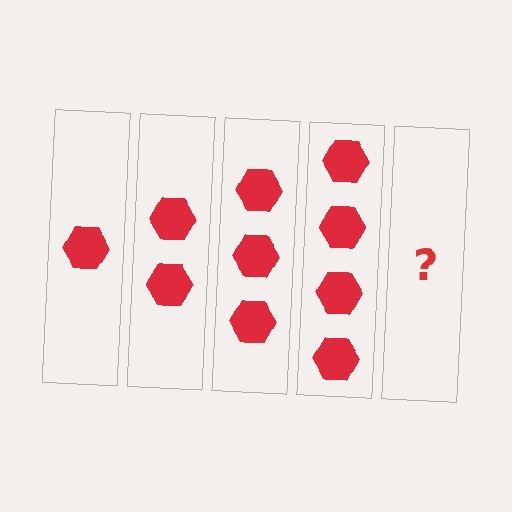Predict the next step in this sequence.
The next step is 5 hexagons.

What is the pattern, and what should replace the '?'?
The pattern is that each step adds one more hexagon. The '?' should be 5 hexagons.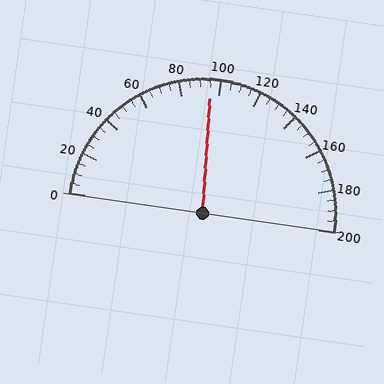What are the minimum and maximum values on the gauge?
The gauge ranges from 0 to 200.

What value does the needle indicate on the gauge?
The needle indicates approximately 95.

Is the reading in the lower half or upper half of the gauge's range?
The reading is in the lower half of the range (0 to 200).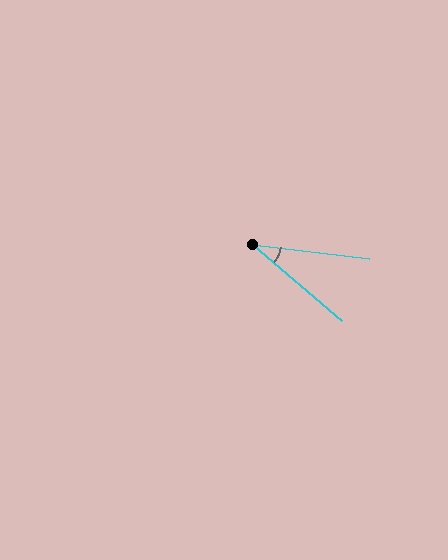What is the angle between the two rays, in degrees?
Approximately 34 degrees.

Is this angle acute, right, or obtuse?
It is acute.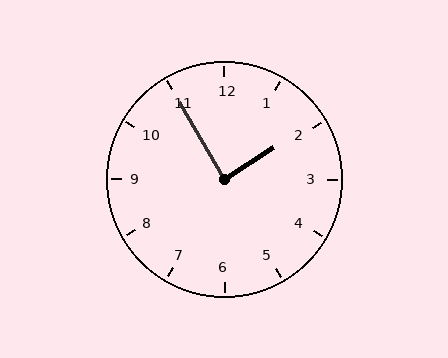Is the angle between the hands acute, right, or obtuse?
It is right.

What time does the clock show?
1:55.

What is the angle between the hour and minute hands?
Approximately 88 degrees.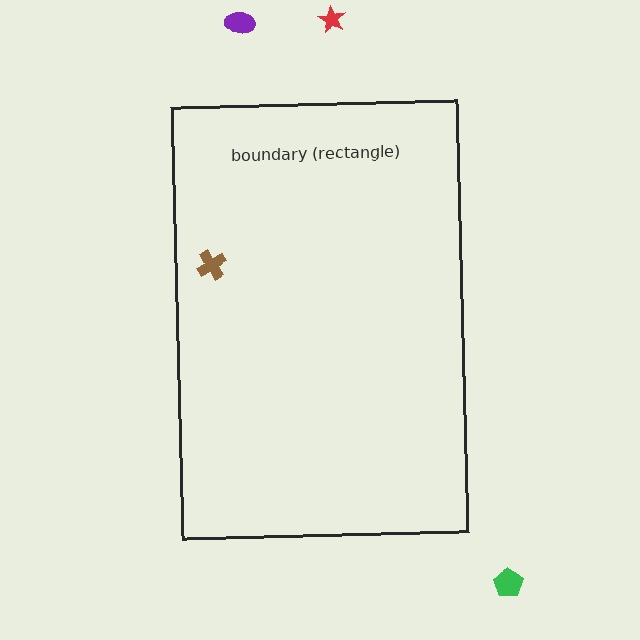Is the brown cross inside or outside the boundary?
Inside.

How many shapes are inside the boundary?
1 inside, 3 outside.